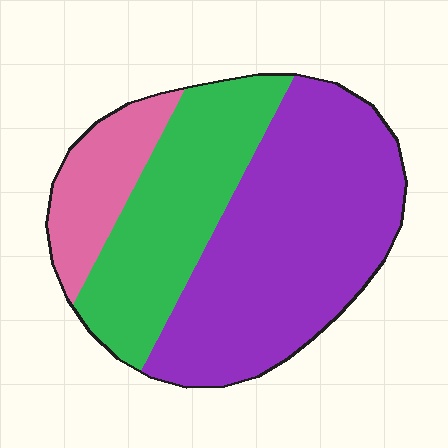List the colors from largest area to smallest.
From largest to smallest: purple, green, pink.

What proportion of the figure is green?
Green takes up between a quarter and a half of the figure.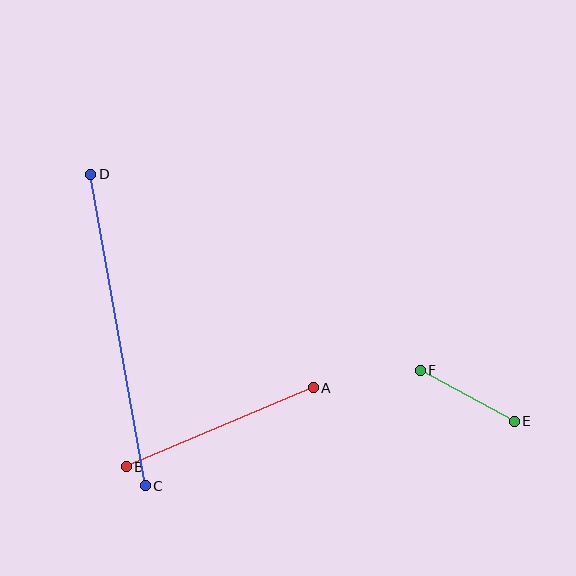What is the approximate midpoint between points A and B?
The midpoint is at approximately (220, 427) pixels.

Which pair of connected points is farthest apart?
Points C and D are farthest apart.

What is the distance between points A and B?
The distance is approximately 203 pixels.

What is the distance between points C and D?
The distance is approximately 316 pixels.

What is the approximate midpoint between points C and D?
The midpoint is at approximately (118, 330) pixels.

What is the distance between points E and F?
The distance is approximately 107 pixels.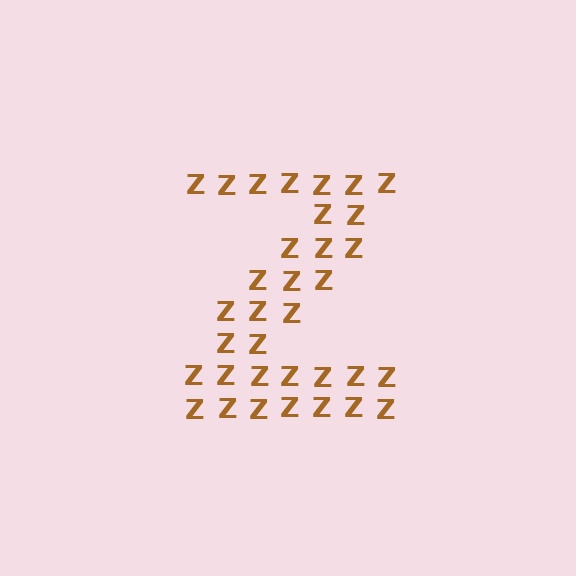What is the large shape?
The large shape is the letter Z.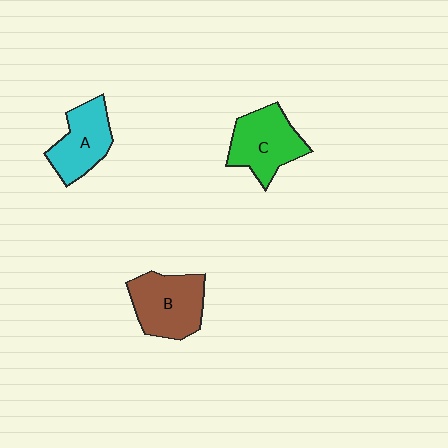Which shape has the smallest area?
Shape A (cyan).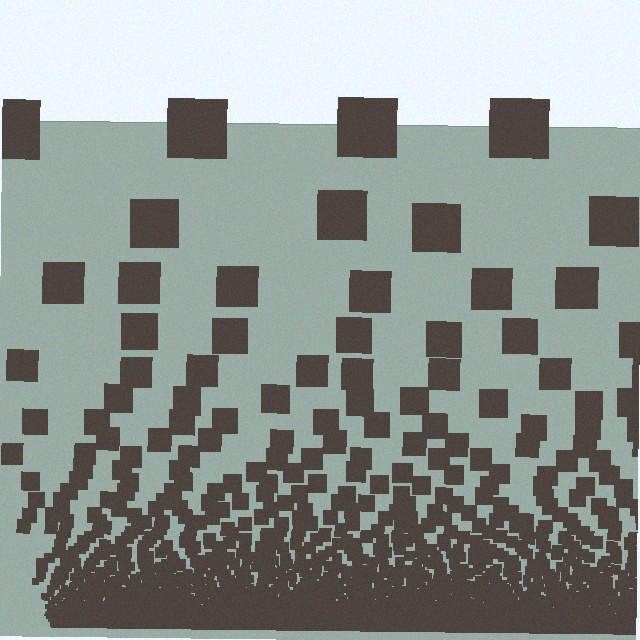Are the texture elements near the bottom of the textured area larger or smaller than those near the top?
Smaller. The gradient is inverted — elements near the bottom are smaller and denser.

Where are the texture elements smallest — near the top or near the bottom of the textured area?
Near the bottom.